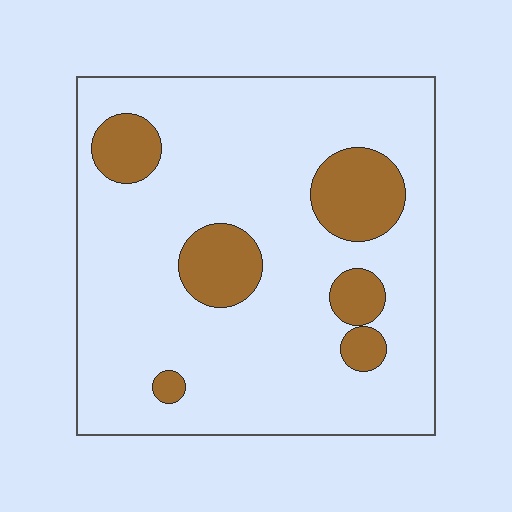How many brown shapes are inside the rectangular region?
6.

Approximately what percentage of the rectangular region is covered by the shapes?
Approximately 15%.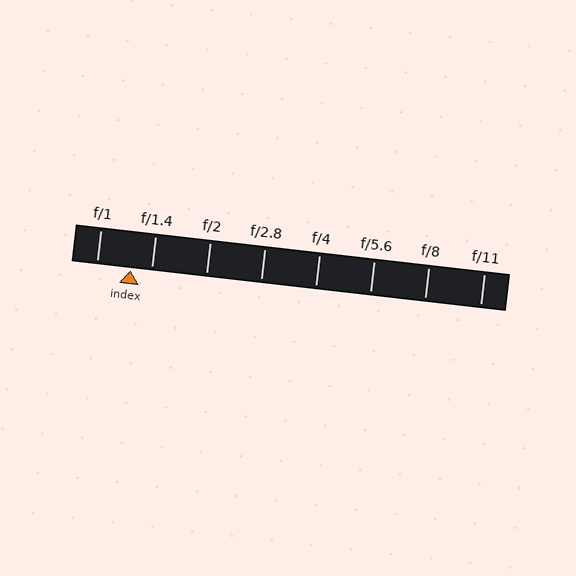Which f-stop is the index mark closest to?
The index mark is closest to f/1.4.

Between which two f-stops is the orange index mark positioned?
The index mark is between f/1 and f/1.4.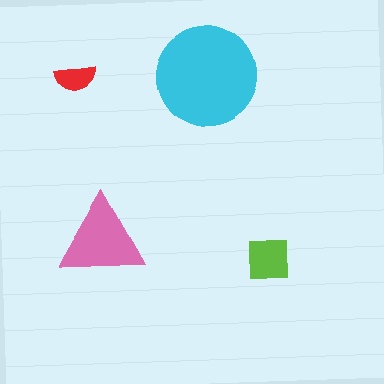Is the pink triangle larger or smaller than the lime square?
Larger.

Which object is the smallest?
The red semicircle.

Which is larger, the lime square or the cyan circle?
The cyan circle.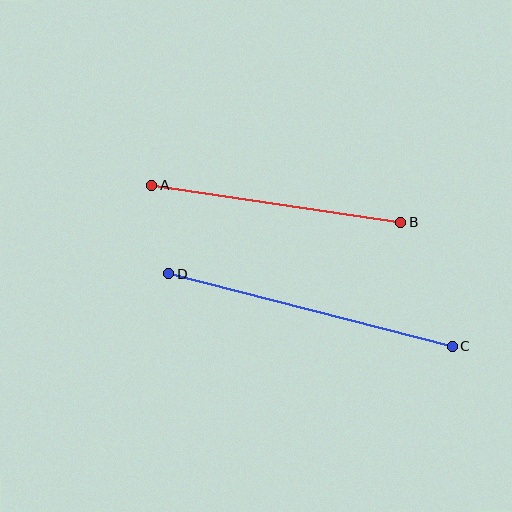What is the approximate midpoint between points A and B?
The midpoint is at approximately (276, 204) pixels.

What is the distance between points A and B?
The distance is approximately 252 pixels.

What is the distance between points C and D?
The distance is approximately 292 pixels.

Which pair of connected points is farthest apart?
Points C and D are farthest apart.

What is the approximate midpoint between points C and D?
The midpoint is at approximately (311, 310) pixels.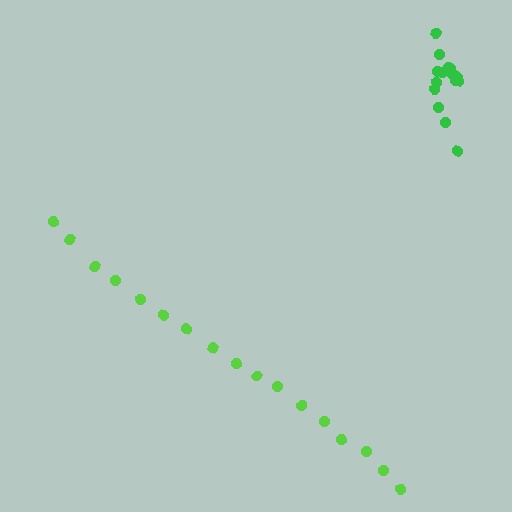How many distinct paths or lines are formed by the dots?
There are 2 distinct paths.